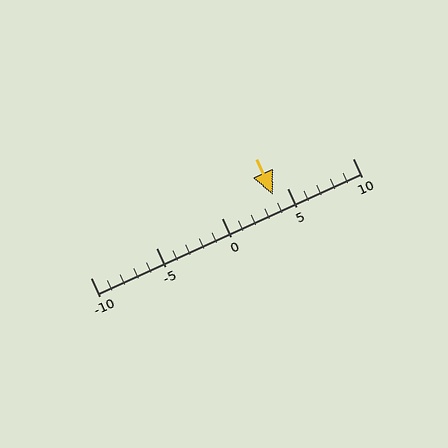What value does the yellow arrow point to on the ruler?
The yellow arrow points to approximately 4.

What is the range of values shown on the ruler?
The ruler shows values from -10 to 10.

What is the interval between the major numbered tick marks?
The major tick marks are spaced 5 units apart.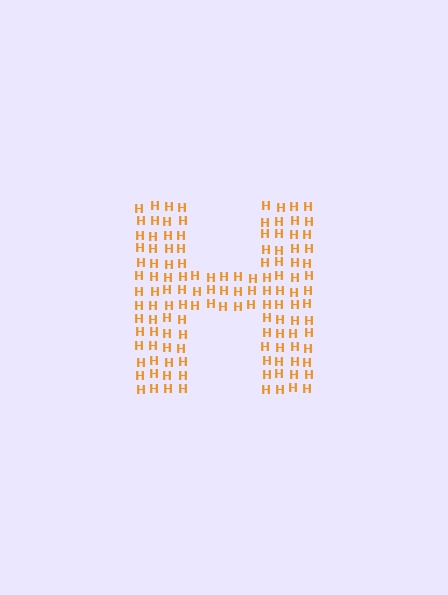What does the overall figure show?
The overall figure shows the letter H.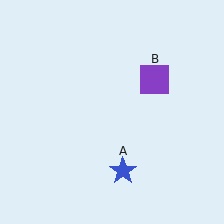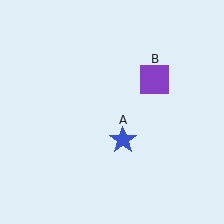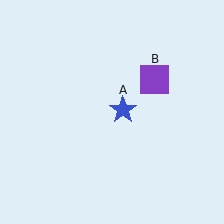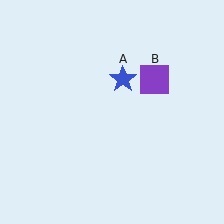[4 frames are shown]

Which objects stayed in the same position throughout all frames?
Purple square (object B) remained stationary.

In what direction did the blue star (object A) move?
The blue star (object A) moved up.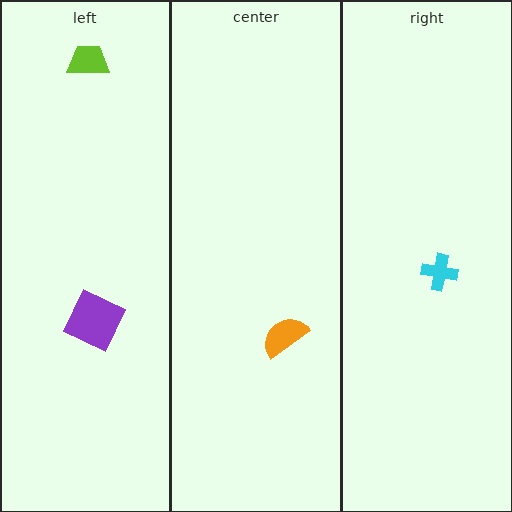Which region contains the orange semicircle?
The center region.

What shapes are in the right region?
The cyan cross.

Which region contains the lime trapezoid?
The left region.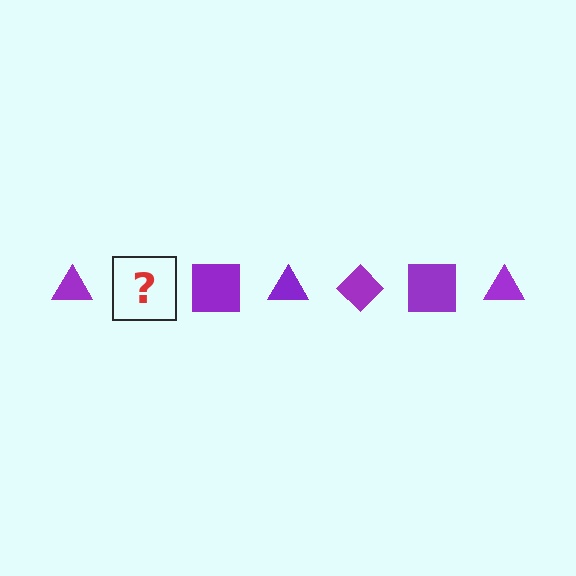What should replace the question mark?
The question mark should be replaced with a purple diamond.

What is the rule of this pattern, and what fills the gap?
The rule is that the pattern cycles through triangle, diamond, square shapes in purple. The gap should be filled with a purple diamond.